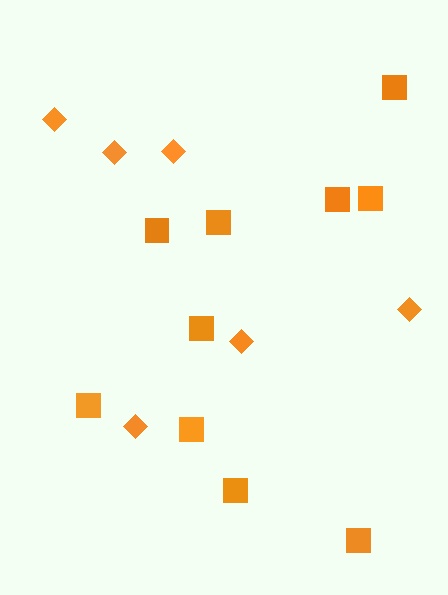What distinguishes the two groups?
There are 2 groups: one group of diamonds (6) and one group of squares (10).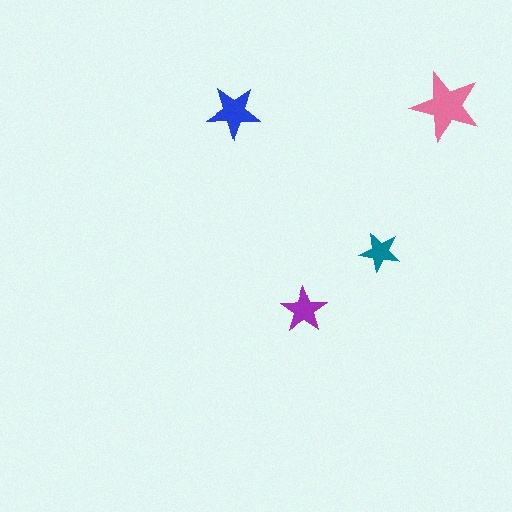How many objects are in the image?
There are 4 objects in the image.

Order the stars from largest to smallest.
the pink one, the blue one, the purple one, the teal one.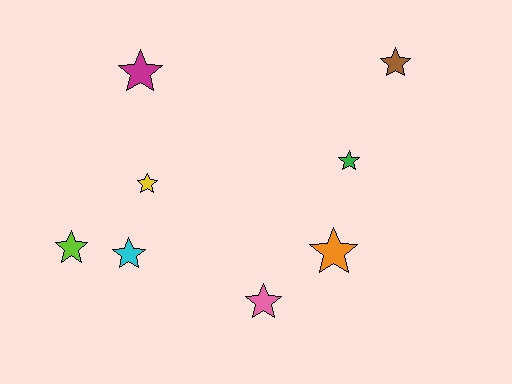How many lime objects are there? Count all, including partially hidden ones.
There is 1 lime object.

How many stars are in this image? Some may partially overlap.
There are 8 stars.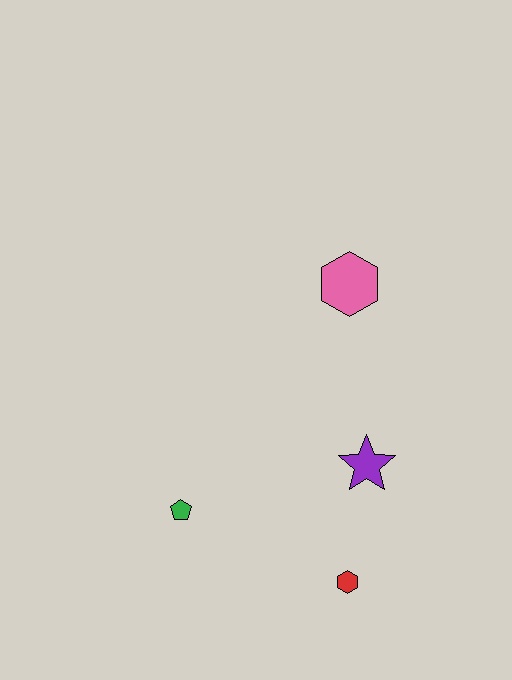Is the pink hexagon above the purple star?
Yes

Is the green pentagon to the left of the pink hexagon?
Yes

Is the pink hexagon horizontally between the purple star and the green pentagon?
Yes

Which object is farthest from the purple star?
The green pentagon is farthest from the purple star.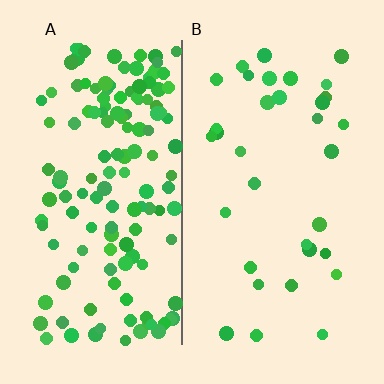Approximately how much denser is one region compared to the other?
Approximately 4.3× — region A over region B.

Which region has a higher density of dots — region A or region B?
A (the left).